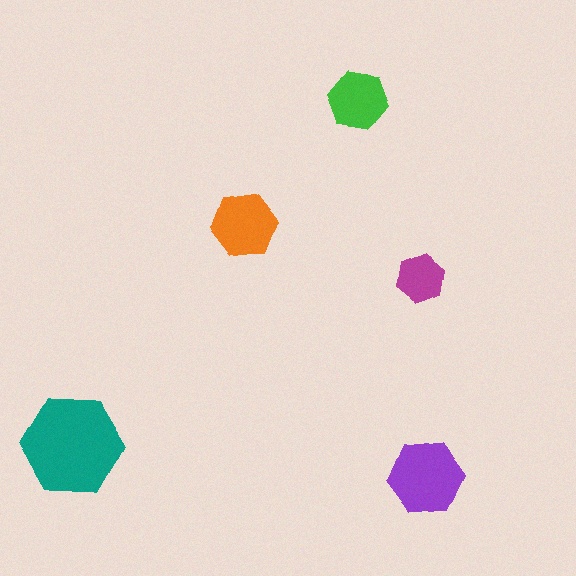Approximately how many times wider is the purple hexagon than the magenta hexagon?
About 1.5 times wider.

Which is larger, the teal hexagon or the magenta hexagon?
The teal one.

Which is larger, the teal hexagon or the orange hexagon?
The teal one.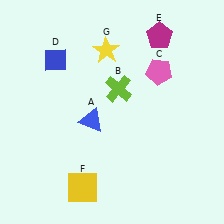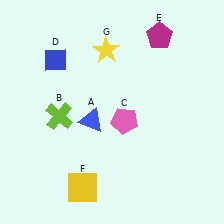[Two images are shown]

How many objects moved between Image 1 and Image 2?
2 objects moved between the two images.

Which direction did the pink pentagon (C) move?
The pink pentagon (C) moved down.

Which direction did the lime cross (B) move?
The lime cross (B) moved left.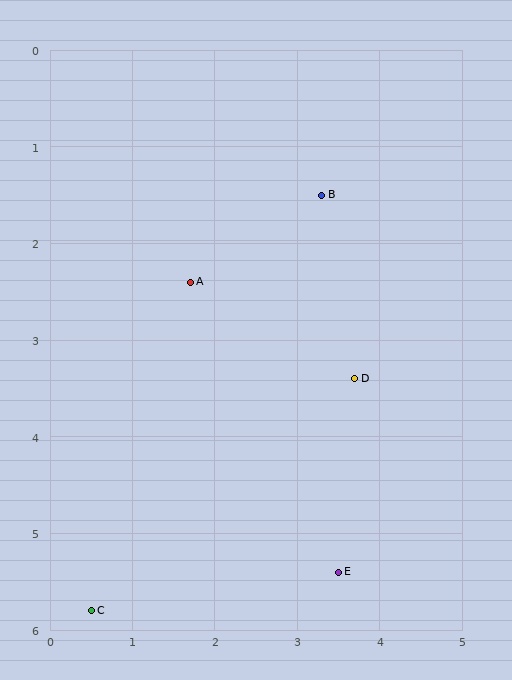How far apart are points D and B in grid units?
Points D and B are about 1.9 grid units apart.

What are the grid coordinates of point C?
Point C is at approximately (0.5, 5.8).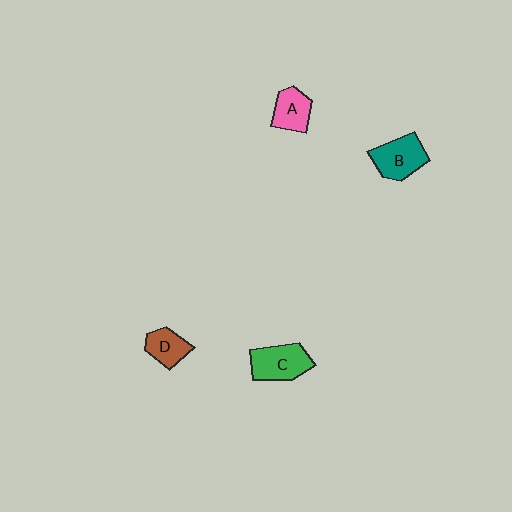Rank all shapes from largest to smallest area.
From largest to smallest: C (green), B (teal), A (pink), D (brown).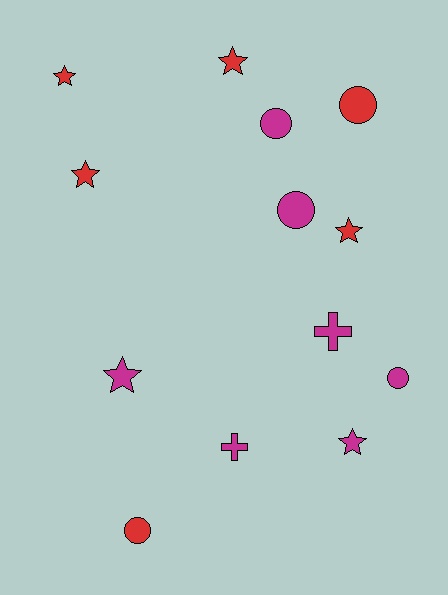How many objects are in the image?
There are 13 objects.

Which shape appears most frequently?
Star, with 6 objects.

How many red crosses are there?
There are no red crosses.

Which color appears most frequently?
Magenta, with 7 objects.